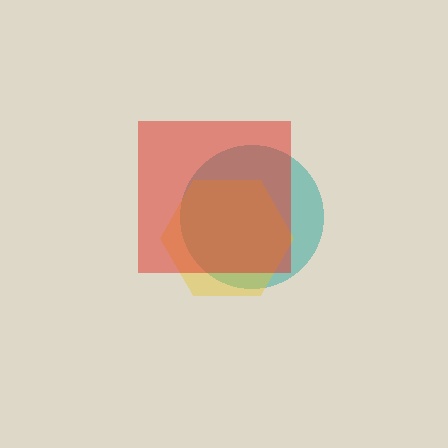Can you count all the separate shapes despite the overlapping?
Yes, there are 3 separate shapes.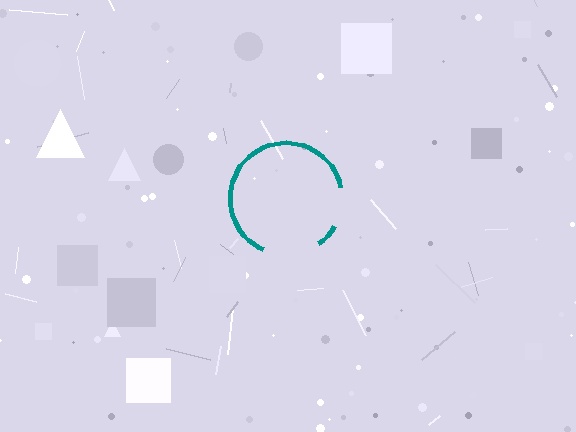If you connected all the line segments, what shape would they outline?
They would outline a circle.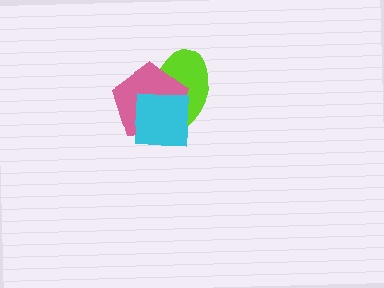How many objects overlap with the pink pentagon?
2 objects overlap with the pink pentagon.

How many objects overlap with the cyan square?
2 objects overlap with the cyan square.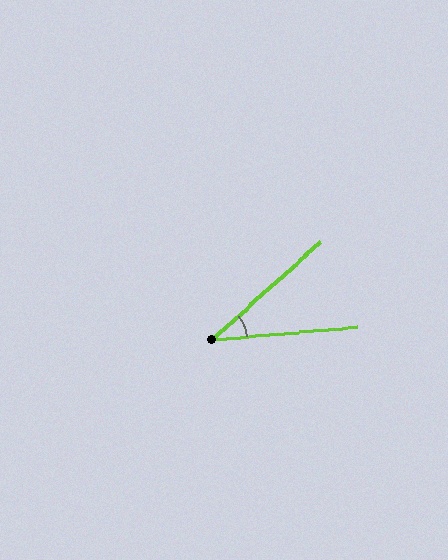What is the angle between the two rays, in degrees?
Approximately 37 degrees.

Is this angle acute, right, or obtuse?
It is acute.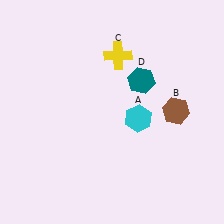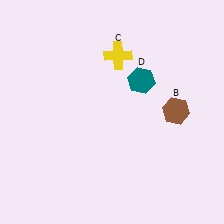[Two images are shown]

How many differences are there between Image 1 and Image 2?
There is 1 difference between the two images.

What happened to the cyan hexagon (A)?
The cyan hexagon (A) was removed in Image 2. It was in the bottom-right area of Image 1.